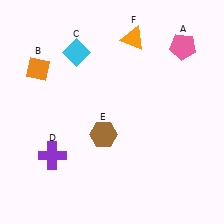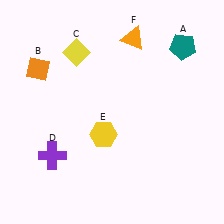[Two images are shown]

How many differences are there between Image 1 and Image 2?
There are 3 differences between the two images.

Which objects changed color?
A changed from pink to teal. C changed from cyan to yellow. E changed from brown to yellow.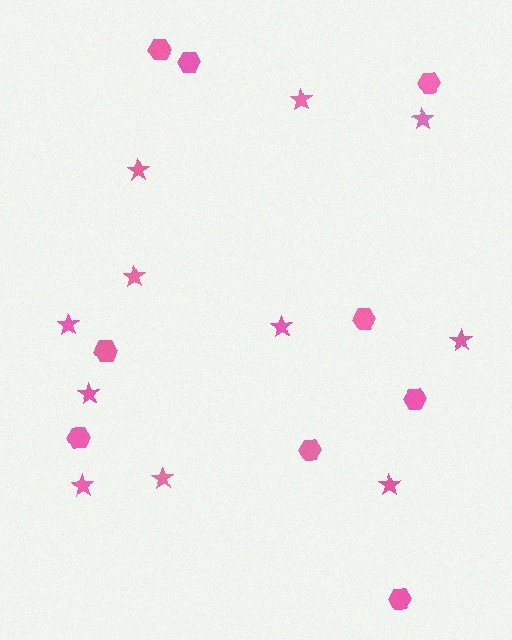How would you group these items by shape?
There are 2 groups: one group of stars (11) and one group of hexagons (9).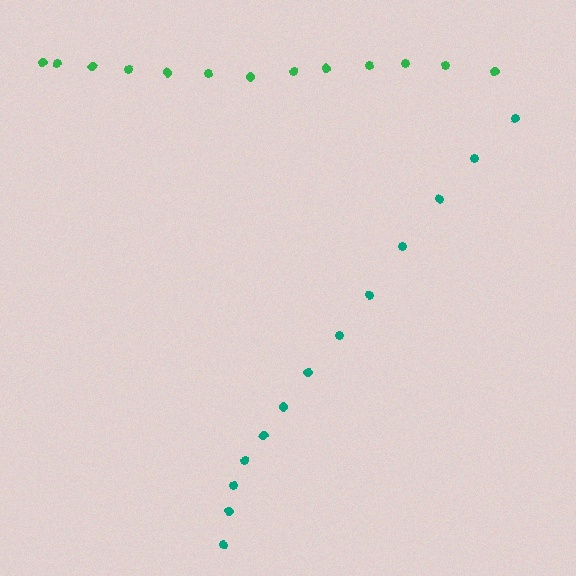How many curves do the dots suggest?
There are 2 distinct paths.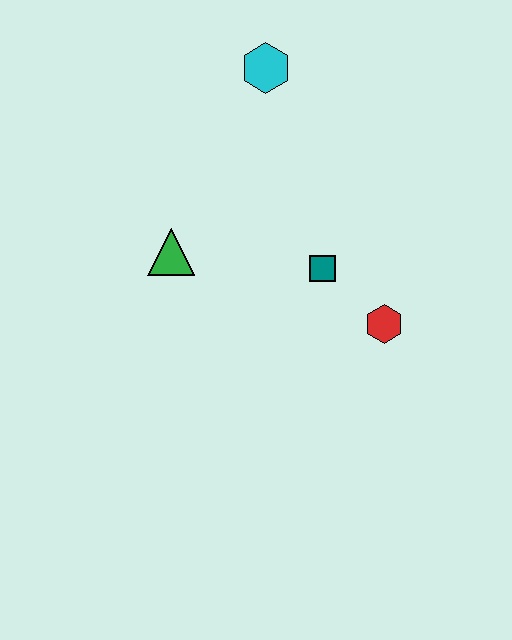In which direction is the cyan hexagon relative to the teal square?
The cyan hexagon is above the teal square.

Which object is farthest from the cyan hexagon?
The red hexagon is farthest from the cyan hexagon.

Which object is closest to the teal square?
The red hexagon is closest to the teal square.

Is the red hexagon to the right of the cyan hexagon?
Yes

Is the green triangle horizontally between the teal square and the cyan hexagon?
No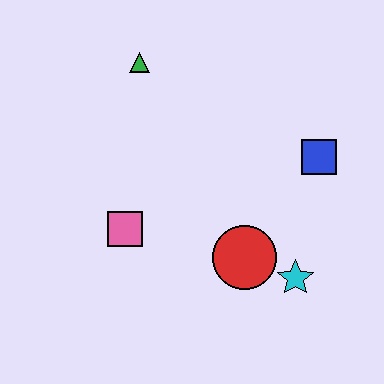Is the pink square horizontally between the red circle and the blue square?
No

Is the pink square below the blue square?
Yes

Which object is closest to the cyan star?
The red circle is closest to the cyan star.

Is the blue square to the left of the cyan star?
No